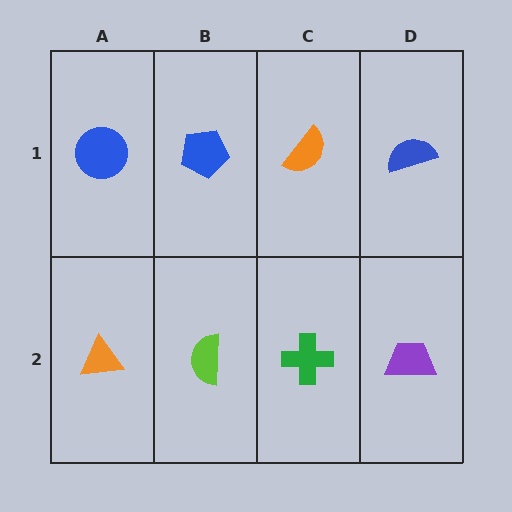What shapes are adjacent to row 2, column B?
A blue pentagon (row 1, column B), an orange triangle (row 2, column A), a green cross (row 2, column C).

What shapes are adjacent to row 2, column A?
A blue circle (row 1, column A), a lime semicircle (row 2, column B).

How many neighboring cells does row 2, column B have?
3.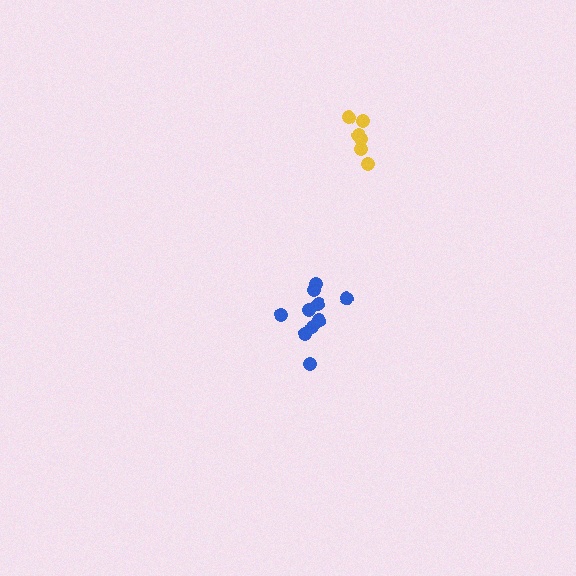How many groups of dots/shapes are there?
There are 2 groups.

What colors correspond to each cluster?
The clusters are colored: blue, yellow.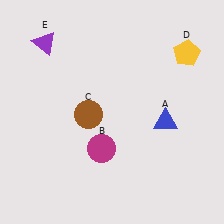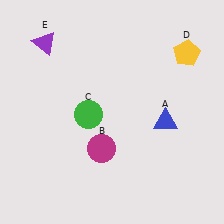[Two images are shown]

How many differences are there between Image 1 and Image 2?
There is 1 difference between the two images.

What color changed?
The circle (C) changed from brown in Image 1 to green in Image 2.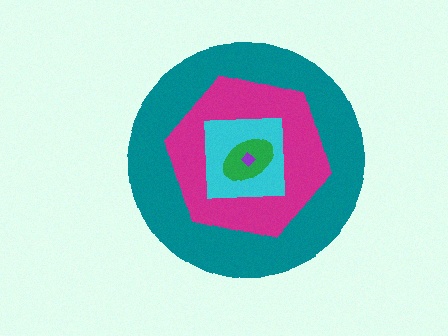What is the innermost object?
The purple diamond.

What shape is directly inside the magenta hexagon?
The cyan square.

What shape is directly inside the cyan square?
The green ellipse.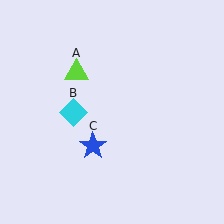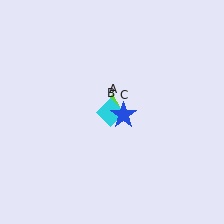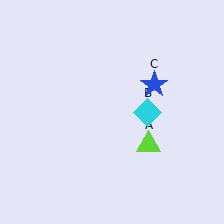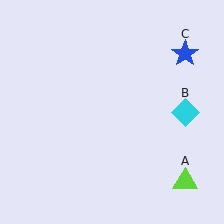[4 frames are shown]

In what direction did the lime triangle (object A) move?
The lime triangle (object A) moved down and to the right.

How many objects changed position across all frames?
3 objects changed position: lime triangle (object A), cyan diamond (object B), blue star (object C).